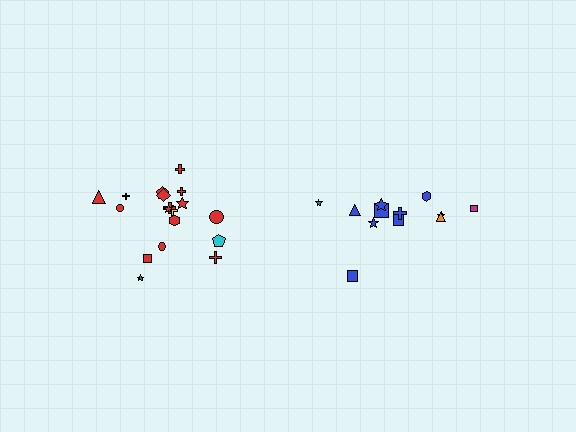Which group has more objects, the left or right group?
The left group.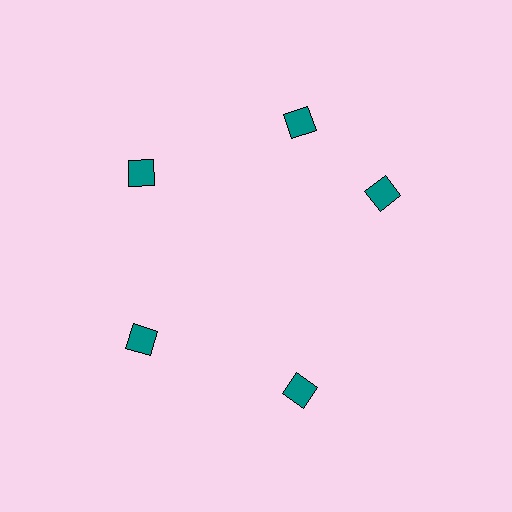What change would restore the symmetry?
The symmetry would be restored by rotating it back into even spacing with its neighbors so that all 5 diamonds sit at equal angles and equal distance from the center.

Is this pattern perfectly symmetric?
No. The 5 teal diamonds are arranged in a ring, but one element near the 3 o'clock position is rotated out of alignment along the ring, breaking the 5-fold rotational symmetry.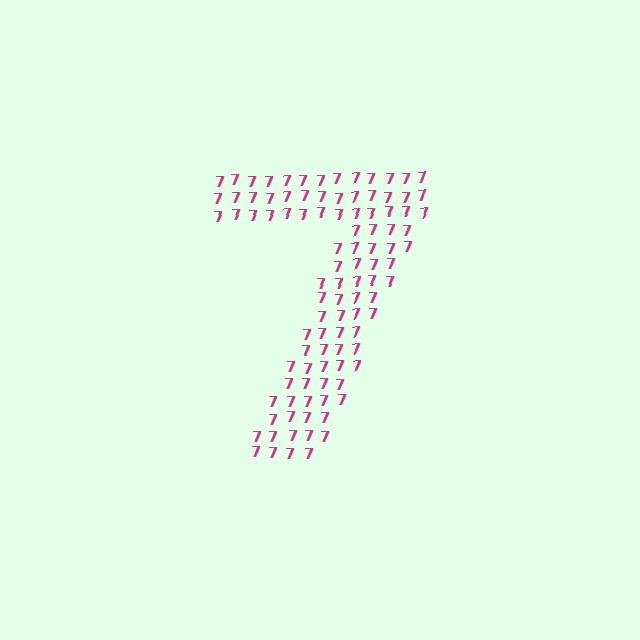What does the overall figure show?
The overall figure shows the digit 7.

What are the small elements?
The small elements are digit 7's.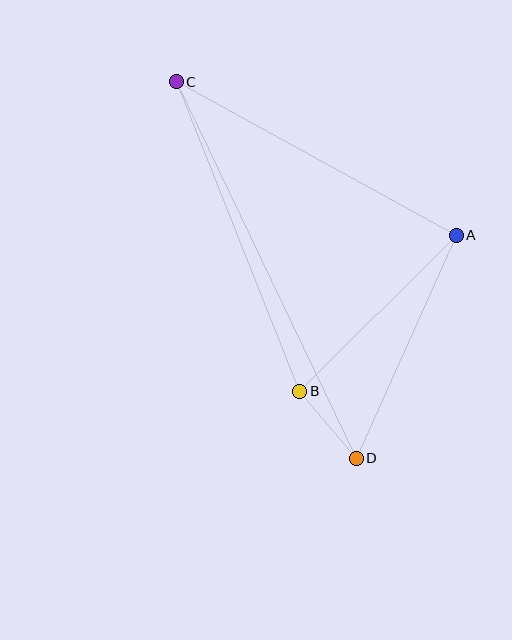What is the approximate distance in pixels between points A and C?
The distance between A and C is approximately 319 pixels.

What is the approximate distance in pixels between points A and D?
The distance between A and D is approximately 244 pixels.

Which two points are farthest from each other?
Points C and D are farthest from each other.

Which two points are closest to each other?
Points B and D are closest to each other.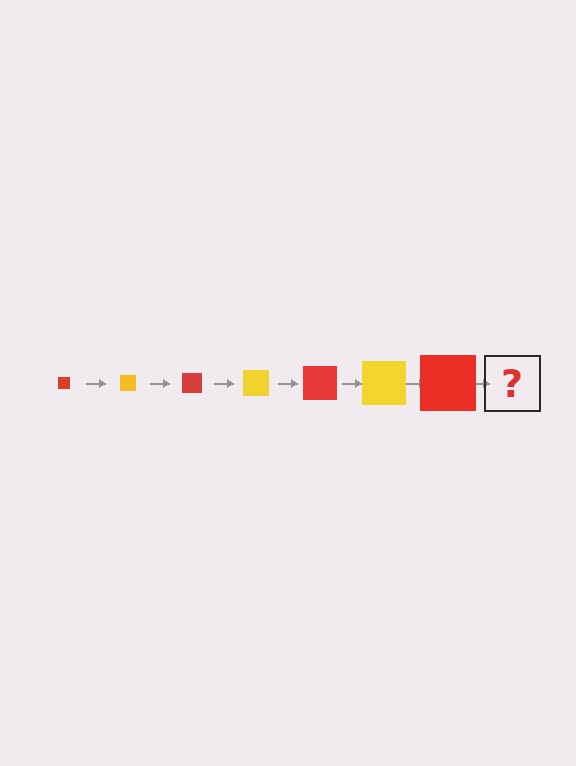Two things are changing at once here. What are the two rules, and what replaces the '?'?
The two rules are that the square grows larger each step and the color cycles through red and yellow. The '?' should be a yellow square, larger than the previous one.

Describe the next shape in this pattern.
It should be a yellow square, larger than the previous one.